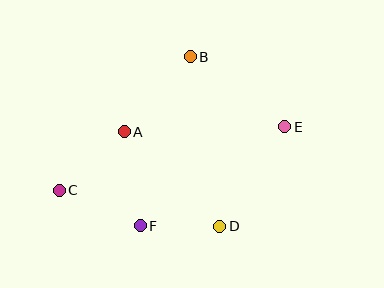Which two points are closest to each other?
Points D and F are closest to each other.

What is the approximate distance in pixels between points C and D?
The distance between C and D is approximately 165 pixels.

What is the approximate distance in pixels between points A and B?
The distance between A and B is approximately 100 pixels.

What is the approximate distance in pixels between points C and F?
The distance between C and F is approximately 89 pixels.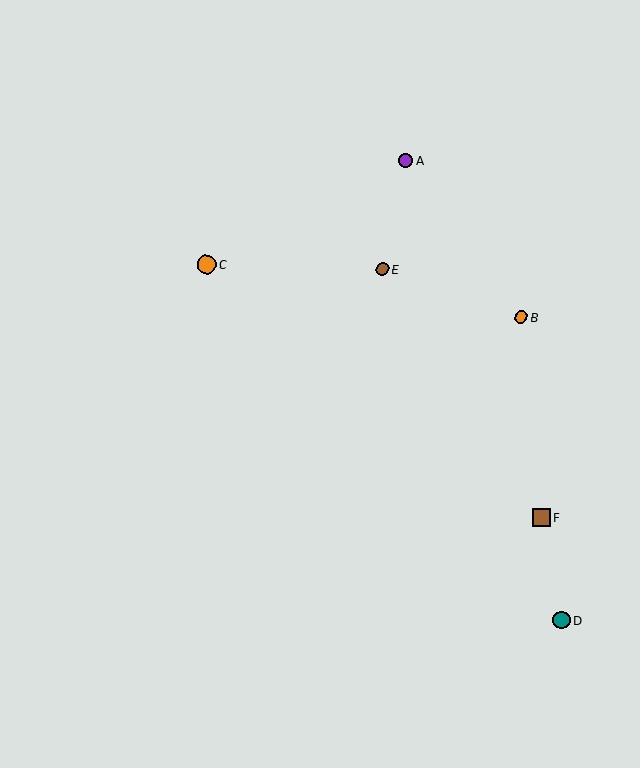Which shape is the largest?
The orange circle (labeled C) is the largest.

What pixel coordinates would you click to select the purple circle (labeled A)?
Click at (406, 161) to select the purple circle A.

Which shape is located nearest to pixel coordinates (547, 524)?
The brown square (labeled F) at (542, 518) is nearest to that location.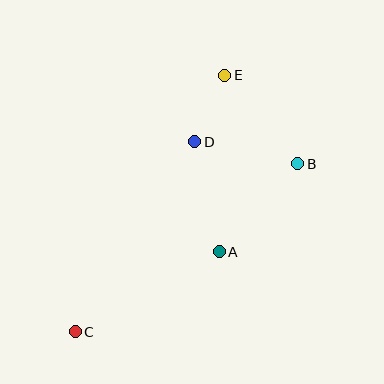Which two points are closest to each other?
Points D and E are closest to each other.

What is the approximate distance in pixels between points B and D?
The distance between B and D is approximately 105 pixels.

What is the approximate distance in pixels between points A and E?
The distance between A and E is approximately 177 pixels.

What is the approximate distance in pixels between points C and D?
The distance between C and D is approximately 225 pixels.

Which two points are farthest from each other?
Points C and E are farthest from each other.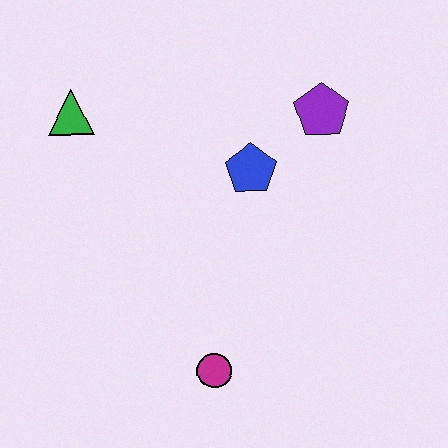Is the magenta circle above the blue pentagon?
No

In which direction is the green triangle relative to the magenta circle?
The green triangle is above the magenta circle.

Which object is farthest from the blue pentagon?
The magenta circle is farthest from the blue pentagon.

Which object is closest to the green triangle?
The blue pentagon is closest to the green triangle.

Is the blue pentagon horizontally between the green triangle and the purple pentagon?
Yes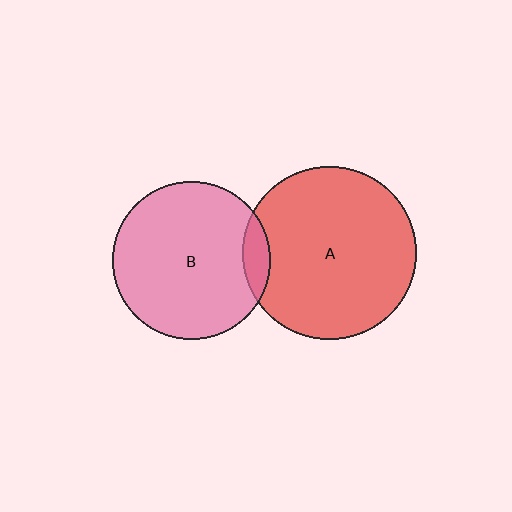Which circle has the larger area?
Circle A (red).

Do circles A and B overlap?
Yes.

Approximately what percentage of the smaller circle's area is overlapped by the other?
Approximately 10%.